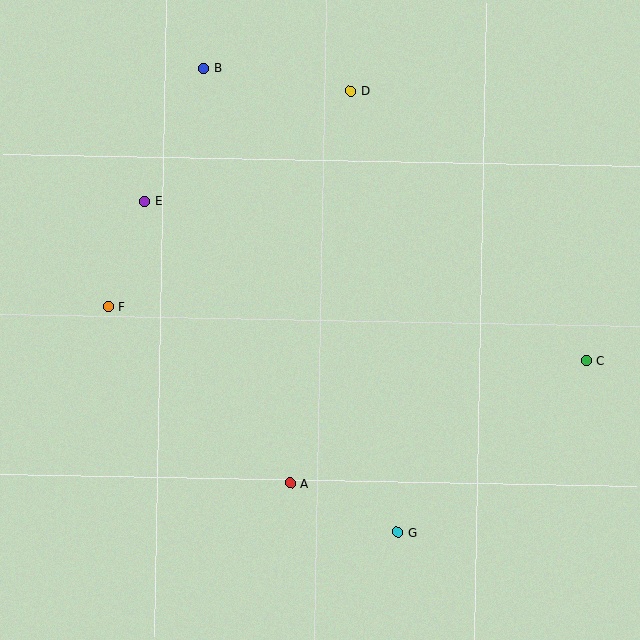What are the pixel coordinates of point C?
Point C is at (587, 361).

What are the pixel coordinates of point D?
Point D is at (351, 91).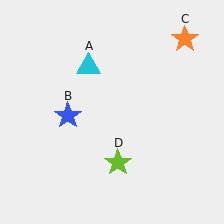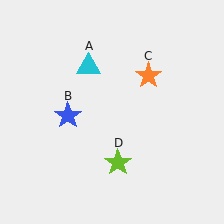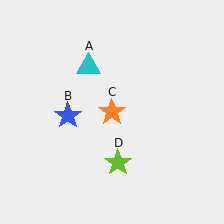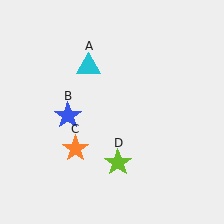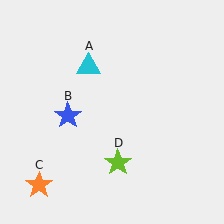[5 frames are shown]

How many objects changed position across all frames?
1 object changed position: orange star (object C).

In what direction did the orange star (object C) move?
The orange star (object C) moved down and to the left.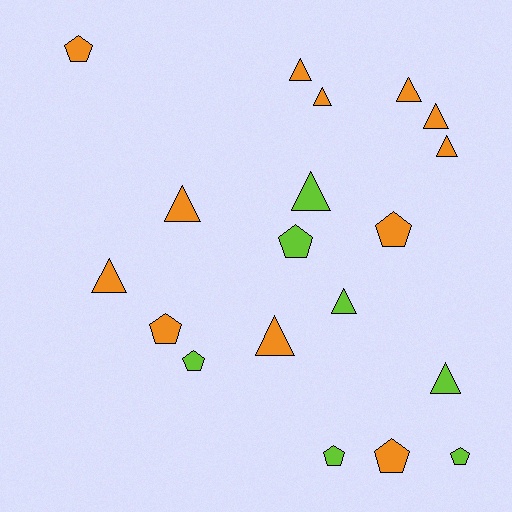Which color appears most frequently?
Orange, with 12 objects.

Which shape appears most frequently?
Triangle, with 11 objects.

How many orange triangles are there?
There are 8 orange triangles.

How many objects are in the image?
There are 19 objects.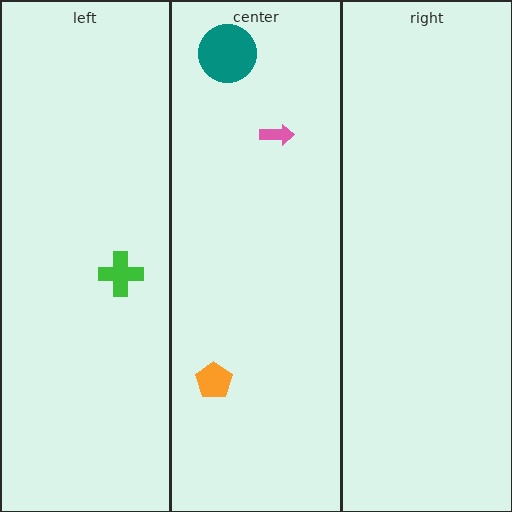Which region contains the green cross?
The left region.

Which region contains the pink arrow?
The center region.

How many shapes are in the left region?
1.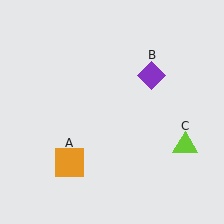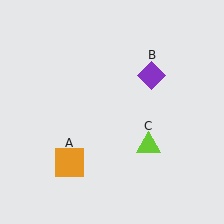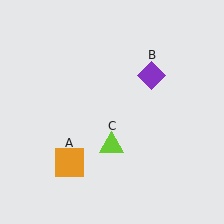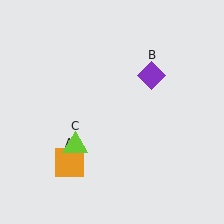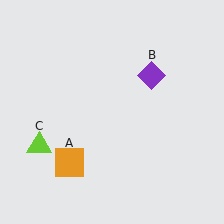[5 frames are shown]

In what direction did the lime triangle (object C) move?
The lime triangle (object C) moved left.